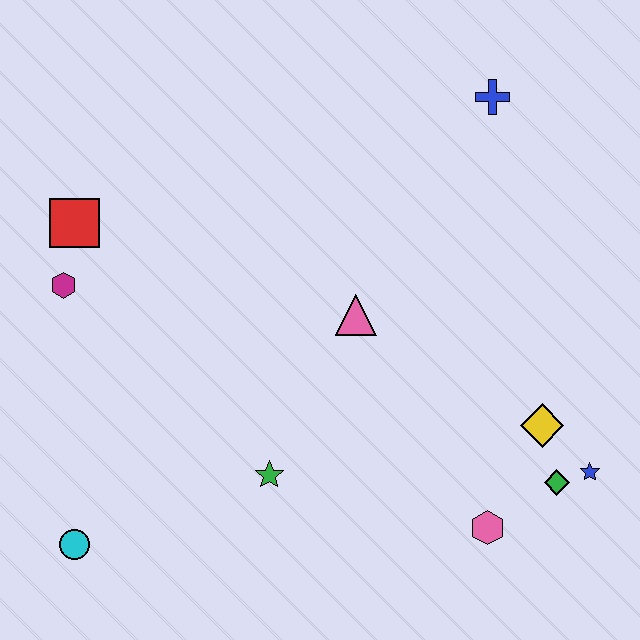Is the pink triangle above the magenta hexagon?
No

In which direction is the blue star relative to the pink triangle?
The blue star is to the right of the pink triangle.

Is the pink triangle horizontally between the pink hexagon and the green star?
Yes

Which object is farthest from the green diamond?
The red square is farthest from the green diamond.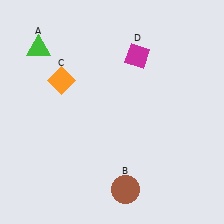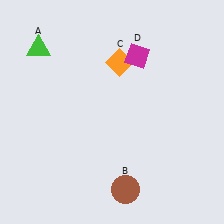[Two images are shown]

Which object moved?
The orange diamond (C) moved right.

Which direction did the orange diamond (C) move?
The orange diamond (C) moved right.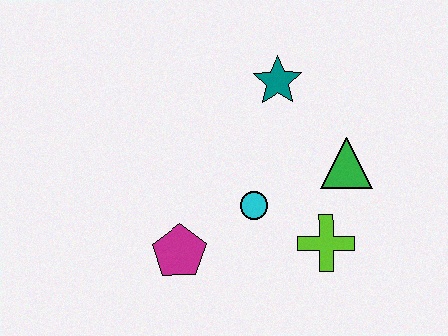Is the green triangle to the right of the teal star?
Yes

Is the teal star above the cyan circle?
Yes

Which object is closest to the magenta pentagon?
The cyan circle is closest to the magenta pentagon.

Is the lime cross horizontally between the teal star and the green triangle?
Yes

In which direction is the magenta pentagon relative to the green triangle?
The magenta pentagon is to the left of the green triangle.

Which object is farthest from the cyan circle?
The teal star is farthest from the cyan circle.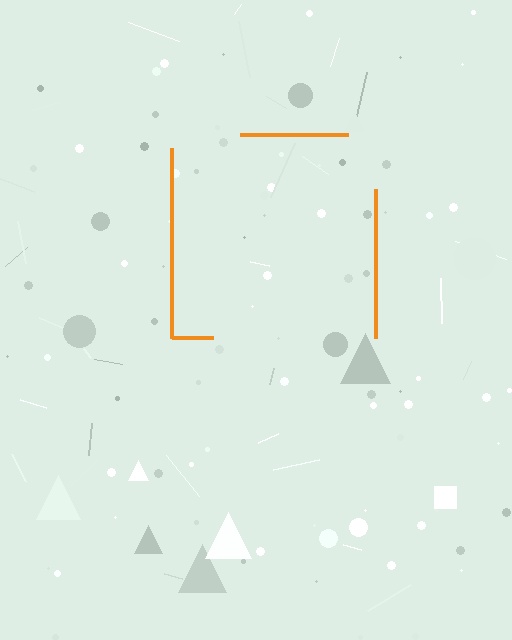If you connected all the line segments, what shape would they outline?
They would outline a square.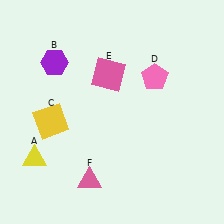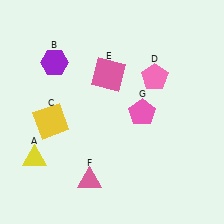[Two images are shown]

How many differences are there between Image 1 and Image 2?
There is 1 difference between the two images.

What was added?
A pink pentagon (G) was added in Image 2.